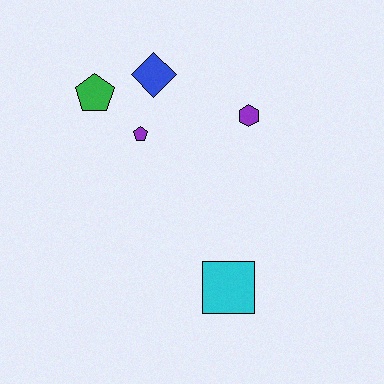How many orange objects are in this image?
There are no orange objects.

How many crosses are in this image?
There are no crosses.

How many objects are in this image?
There are 5 objects.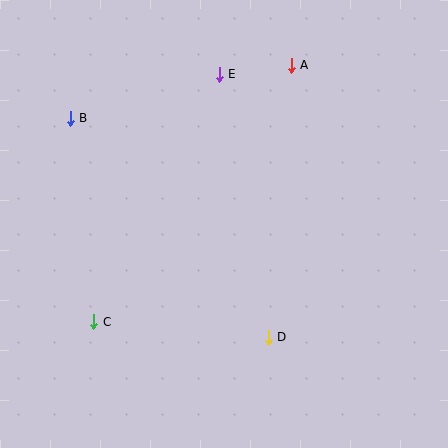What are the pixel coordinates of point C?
Point C is at (94, 322).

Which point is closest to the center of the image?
Point D at (268, 337) is closest to the center.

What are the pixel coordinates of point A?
Point A is at (291, 65).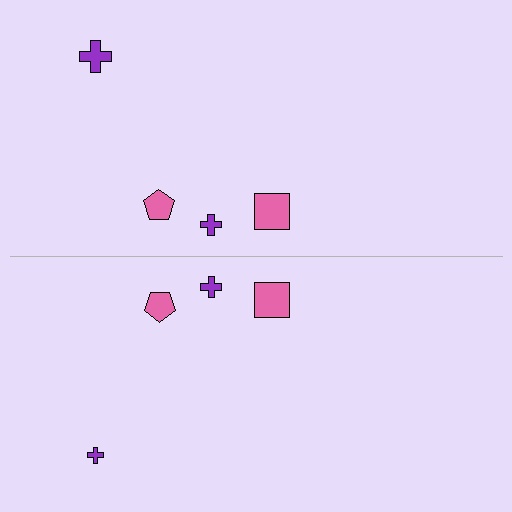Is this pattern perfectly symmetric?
No, the pattern is not perfectly symmetric. The purple cross on the bottom side has a different size than its mirror counterpart.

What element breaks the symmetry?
The purple cross on the bottom side has a different size than its mirror counterpart.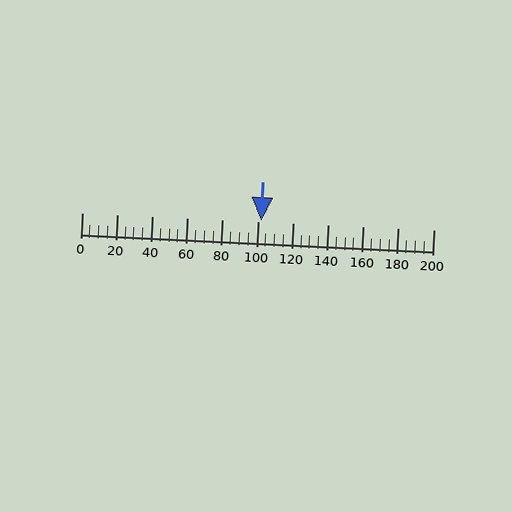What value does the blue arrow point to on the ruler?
The blue arrow points to approximately 102.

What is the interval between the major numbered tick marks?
The major tick marks are spaced 20 units apart.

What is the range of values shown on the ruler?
The ruler shows values from 0 to 200.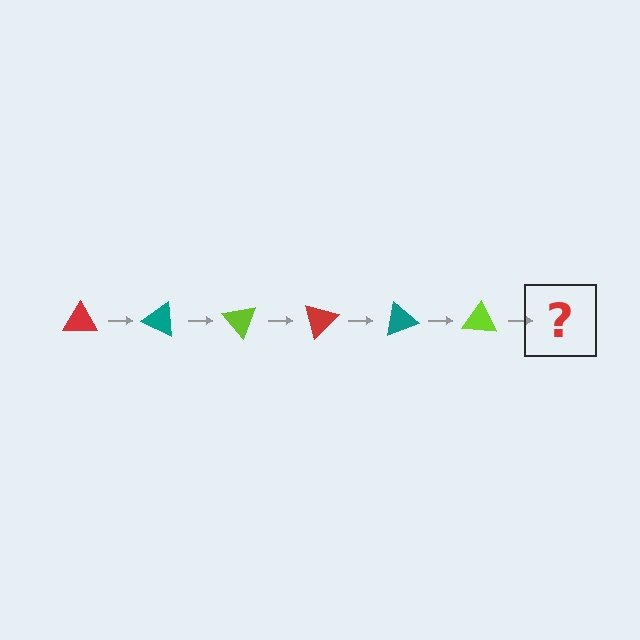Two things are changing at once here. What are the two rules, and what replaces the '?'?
The two rules are that it rotates 25 degrees each step and the color cycles through red, teal, and lime. The '?' should be a red triangle, rotated 150 degrees from the start.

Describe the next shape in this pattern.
It should be a red triangle, rotated 150 degrees from the start.